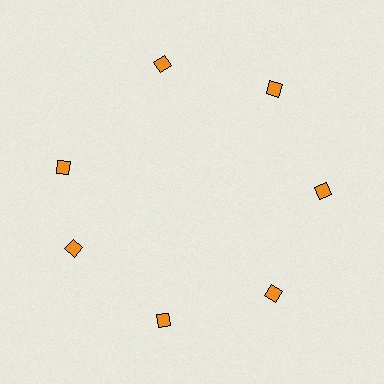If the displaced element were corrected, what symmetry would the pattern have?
It would have 7-fold rotational symmetry — the pattern would map onto itself every 51 degrees.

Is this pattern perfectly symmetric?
No. The 7 orange diamonds are arranged in a ring, but one element near the 10 o'clock position is rotated out of alignment along the ring, breaking the 7-fold rotational symmetry.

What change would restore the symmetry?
The symmetry would be restored by rotating it back into even spacing with its neighbors so that all 7 diamonds sit at equal angles and equal distance from the center.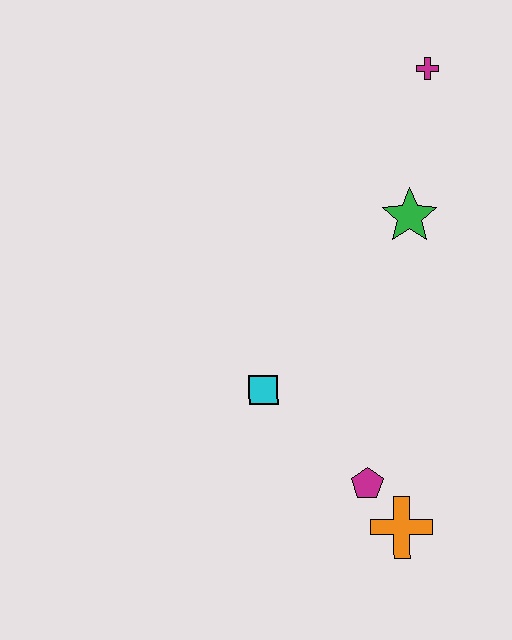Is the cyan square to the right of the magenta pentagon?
No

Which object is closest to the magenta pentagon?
The orange cross is closest to the magenta pentagon.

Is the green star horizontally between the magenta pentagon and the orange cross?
No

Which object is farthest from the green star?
The orange cross is farthest from the green star.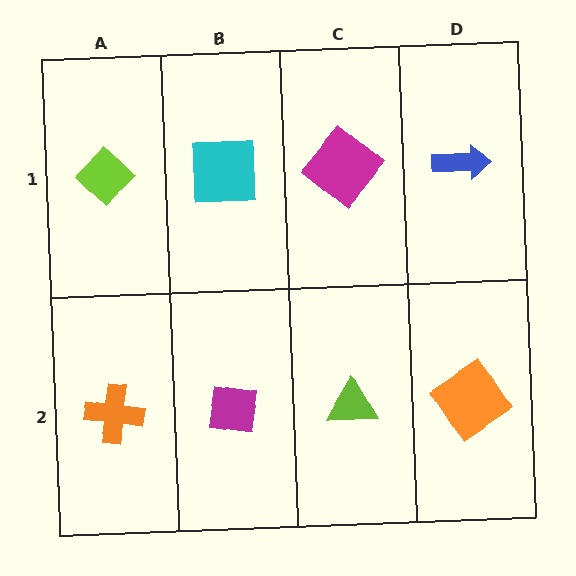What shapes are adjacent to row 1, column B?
A magenta square (row 2, column B), a lime diamond (row 1, column A), a magenta diamond (row 1, column C).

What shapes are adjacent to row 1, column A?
An orange cross (row 2, column A), a cyan square (row 1, column B).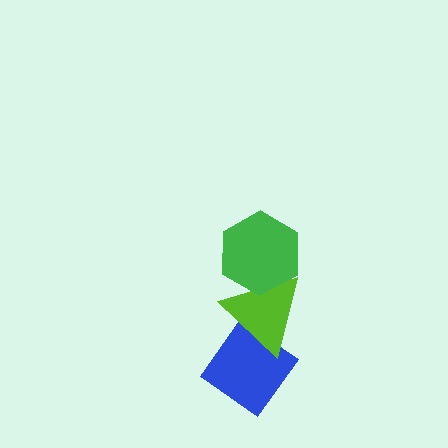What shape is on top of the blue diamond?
The lime triangle is on top of the blue diamond.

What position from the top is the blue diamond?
The blue diamond is 3rd from the top.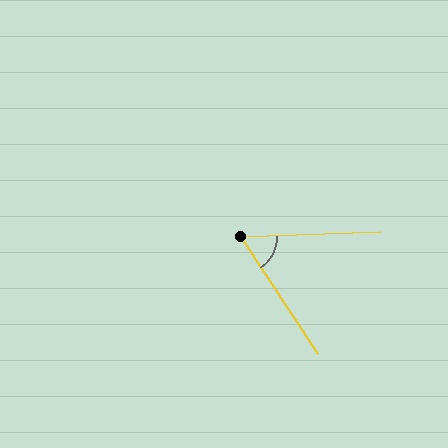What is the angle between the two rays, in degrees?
Approximately 59 degrees.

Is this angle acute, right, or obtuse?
It is acute.